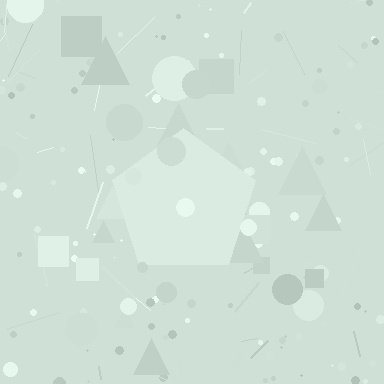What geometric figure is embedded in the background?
A pentagon is embedded in the background.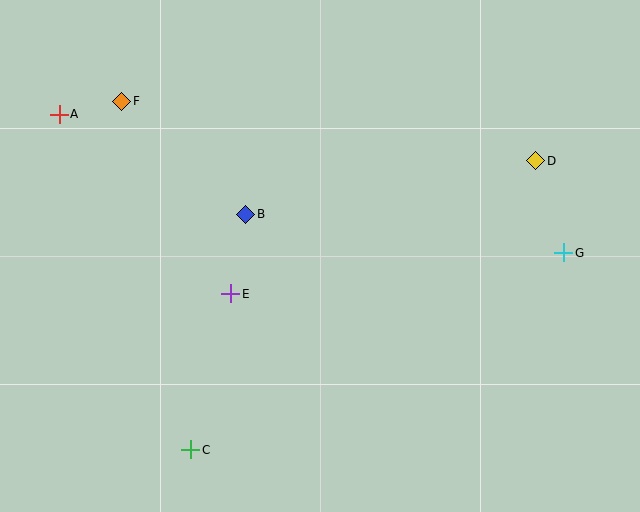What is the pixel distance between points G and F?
The distance between G and F is 467 pixels.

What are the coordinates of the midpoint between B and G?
The midpoint between B and G is at (405, 234).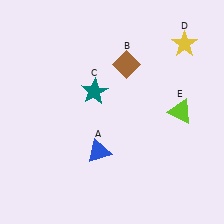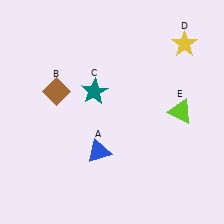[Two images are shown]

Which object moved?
The brown diamond (B) moved left.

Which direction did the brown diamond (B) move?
The brown diamond (B) moved left.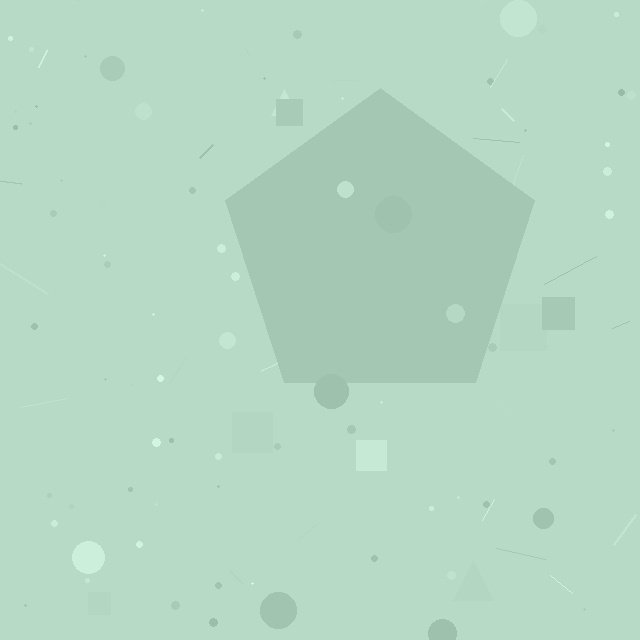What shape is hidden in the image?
A pentagon is hidden in the image.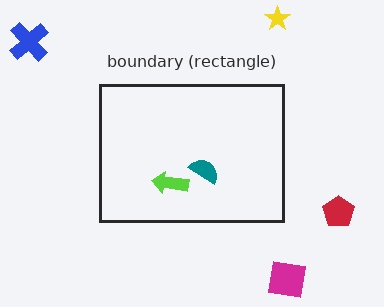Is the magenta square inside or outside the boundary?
Outside.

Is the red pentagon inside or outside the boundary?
Outside.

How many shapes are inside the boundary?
2 inside, 4 outside.